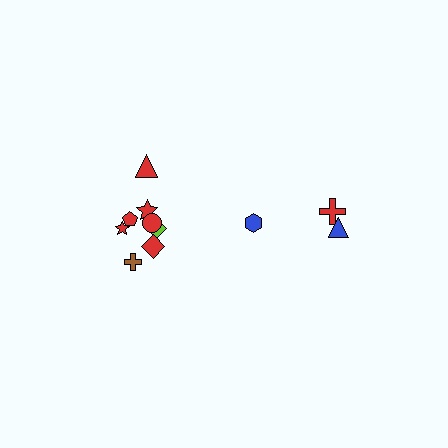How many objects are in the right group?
There are 3 objects.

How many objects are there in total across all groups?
There are 11 objects.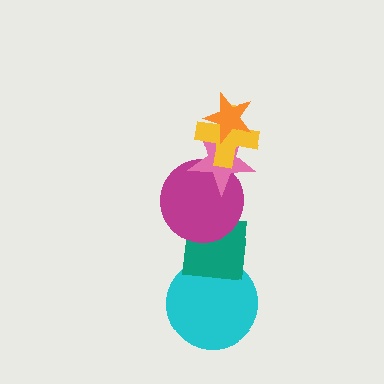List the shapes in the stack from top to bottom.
From top to bottom: the orange star, the yellow cross, the pink star, the magenta circle, the teal square, the cyan circle.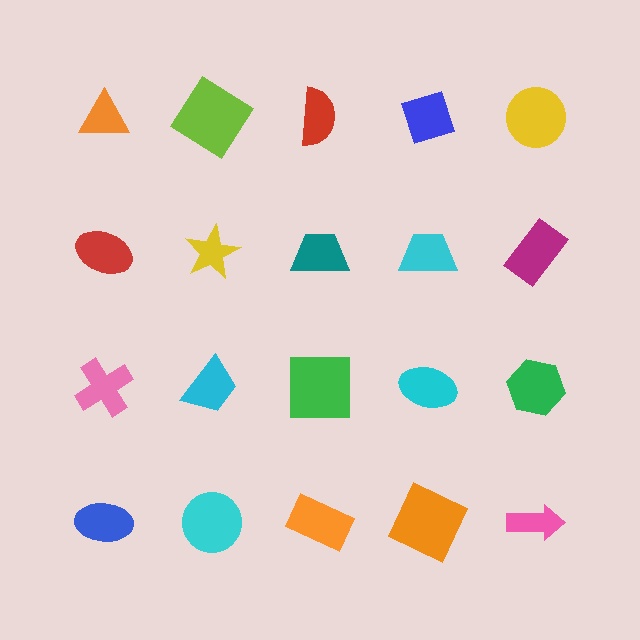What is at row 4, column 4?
An orange square.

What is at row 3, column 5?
A green hexagon.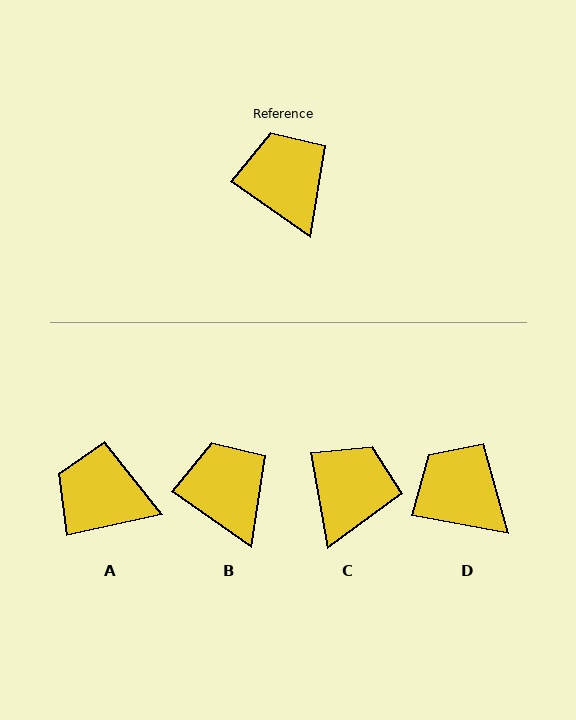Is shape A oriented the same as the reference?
No, it is off by about 48 degrees.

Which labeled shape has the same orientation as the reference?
B.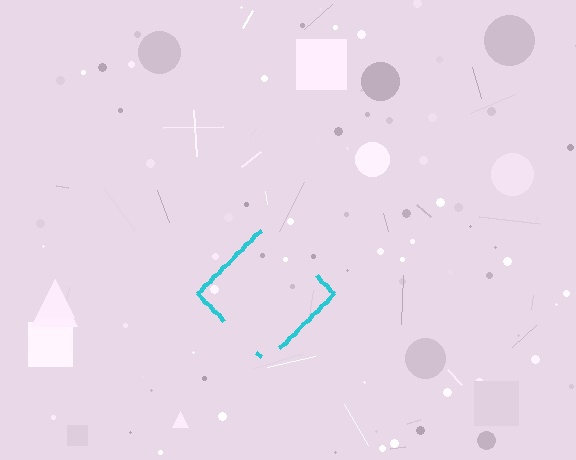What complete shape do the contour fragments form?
The contour fragments form a diamond.